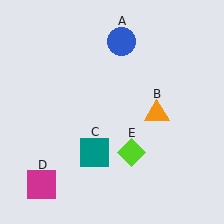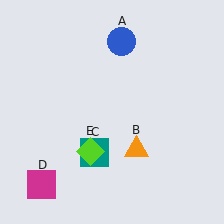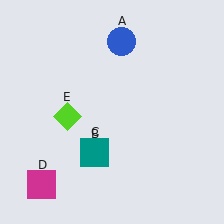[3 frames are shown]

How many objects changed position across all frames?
2 objects changed position: orange triangle (object B), lime diamond (object E).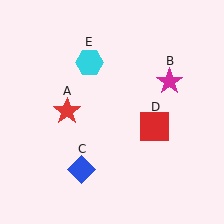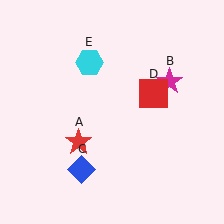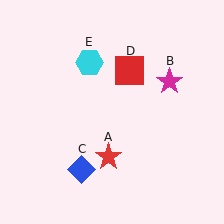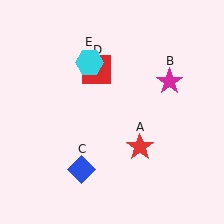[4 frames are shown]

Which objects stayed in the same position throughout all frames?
Magenta star (object B) and blue diamond (object C) and cyan hexagon (object E) remained stationary.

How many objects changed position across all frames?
2 objects changed position: red star (object A), red square (object D).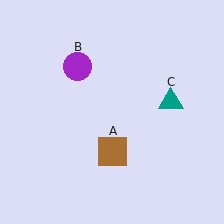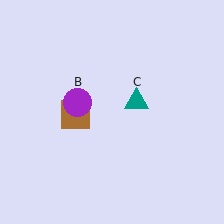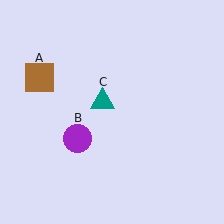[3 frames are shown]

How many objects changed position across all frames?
3 objects changed position: brown square (object A), purple circle (object B), teal triangle (object C).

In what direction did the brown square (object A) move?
The brown square (object A) moved up and to the left.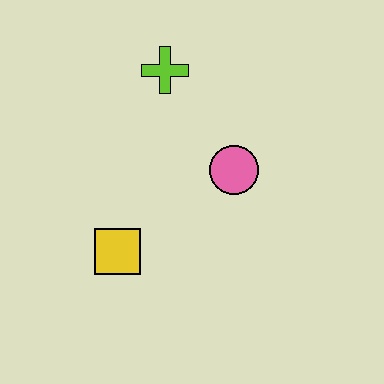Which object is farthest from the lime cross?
The yellow square is farthest from the lime cross.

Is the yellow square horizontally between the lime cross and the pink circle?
No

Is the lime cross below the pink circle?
No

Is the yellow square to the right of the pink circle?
No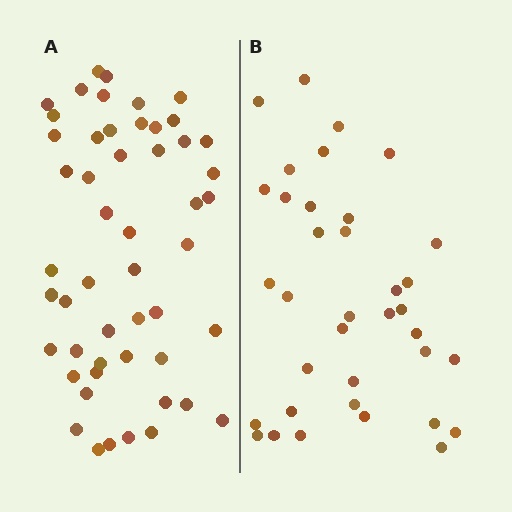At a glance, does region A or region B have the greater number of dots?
Region A (the left region) has more dots.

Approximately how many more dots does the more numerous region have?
Region A has approximately 15 more dots than region B.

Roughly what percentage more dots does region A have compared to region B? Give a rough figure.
About 40% more.